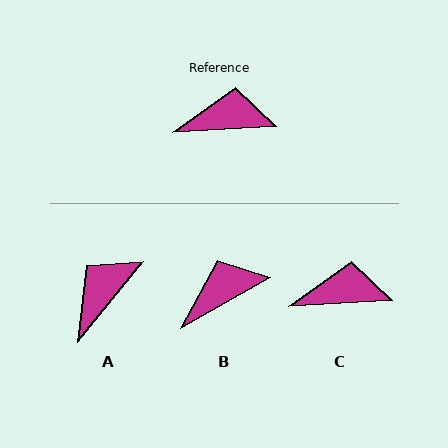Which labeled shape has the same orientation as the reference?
C.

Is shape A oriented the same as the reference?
No, it is off by about 48 degrees.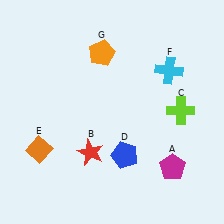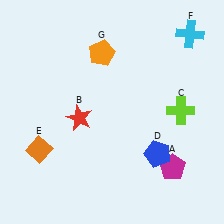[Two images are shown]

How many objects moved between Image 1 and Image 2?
3 objects moved between the two images.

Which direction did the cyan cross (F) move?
The cyan cross (F) moved up.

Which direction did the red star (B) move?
The red star (B) moved up.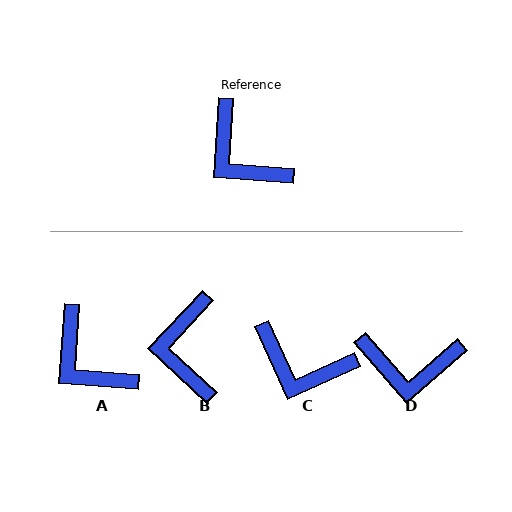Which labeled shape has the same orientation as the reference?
A.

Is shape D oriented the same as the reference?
No, it is off by about 45 degrees.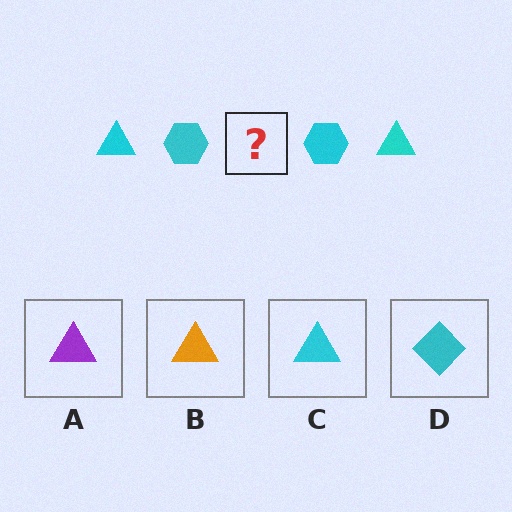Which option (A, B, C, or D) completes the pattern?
C.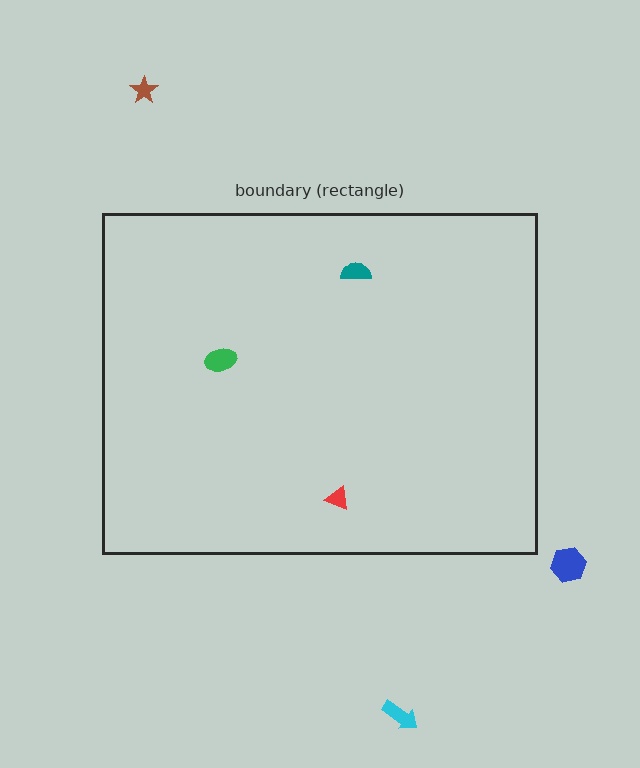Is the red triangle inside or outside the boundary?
Inside.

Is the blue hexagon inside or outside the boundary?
Outside.